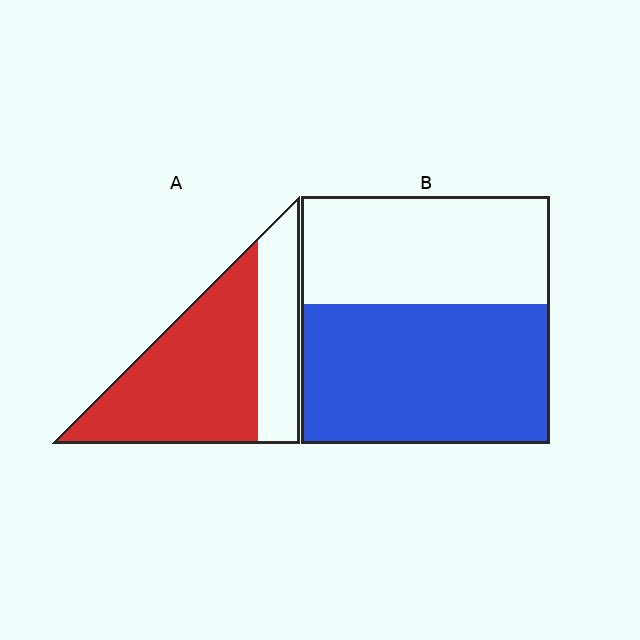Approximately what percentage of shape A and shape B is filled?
A is approximately 70% and B is approximately 55%.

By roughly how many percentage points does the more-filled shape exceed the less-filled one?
By roughly 15 percentage points (A over B).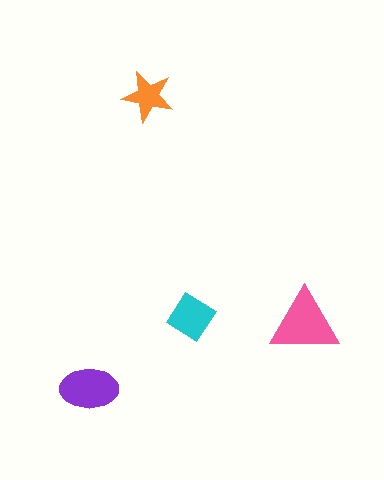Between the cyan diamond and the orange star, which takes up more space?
The cyan diamond.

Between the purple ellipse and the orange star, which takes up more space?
The purple ellipse.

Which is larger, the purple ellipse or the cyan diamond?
The purple ellipse.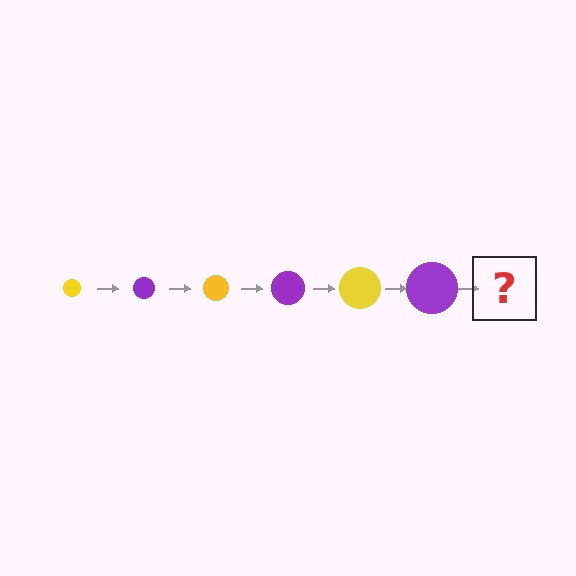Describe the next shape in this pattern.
It should be a yellow circle, larger than the previous one.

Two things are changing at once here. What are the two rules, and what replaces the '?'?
The two rules are that the circle grows larger each step and the color cycles through yellow and purple. The '?' should be a yellow circle, larger than the previous one.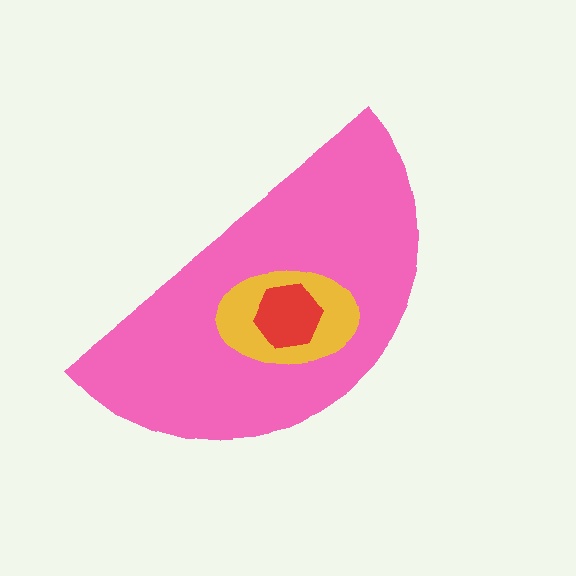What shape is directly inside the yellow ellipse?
The red hexagon.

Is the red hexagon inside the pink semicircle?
Yes.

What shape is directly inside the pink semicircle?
The yellow ellipse.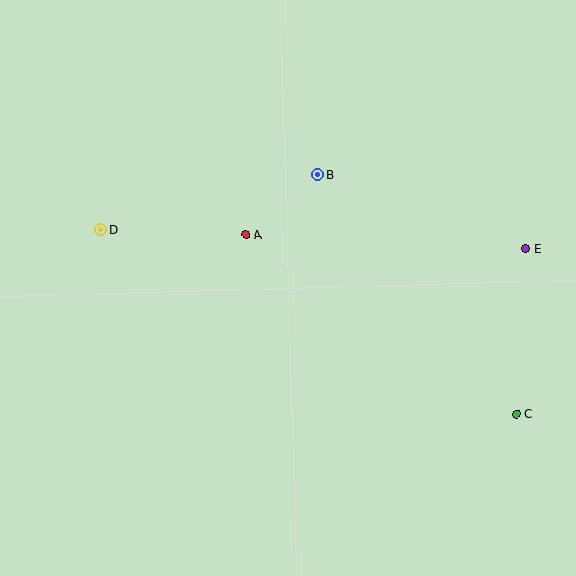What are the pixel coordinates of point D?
Point D is at (101, 230).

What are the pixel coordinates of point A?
Point A is at (245, 235).